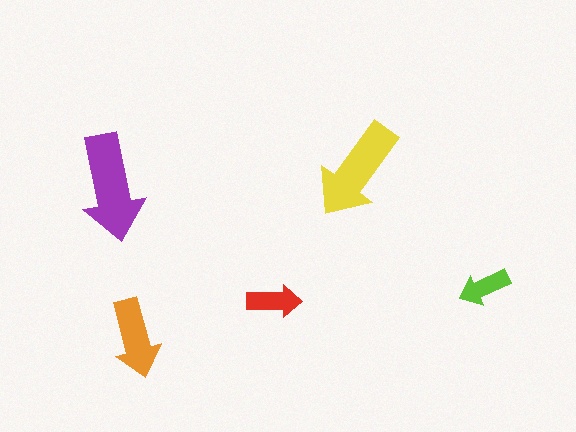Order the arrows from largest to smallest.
the purple one, the yellow one, the orange one, the red one, the lime one.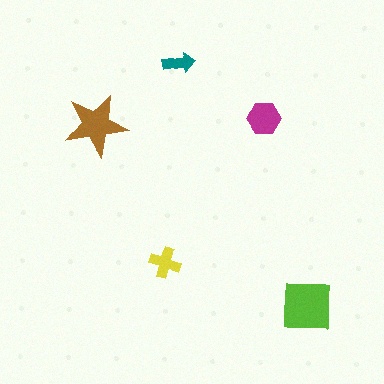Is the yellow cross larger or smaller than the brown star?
Smaller.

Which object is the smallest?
The teal arrow.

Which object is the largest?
The lime square.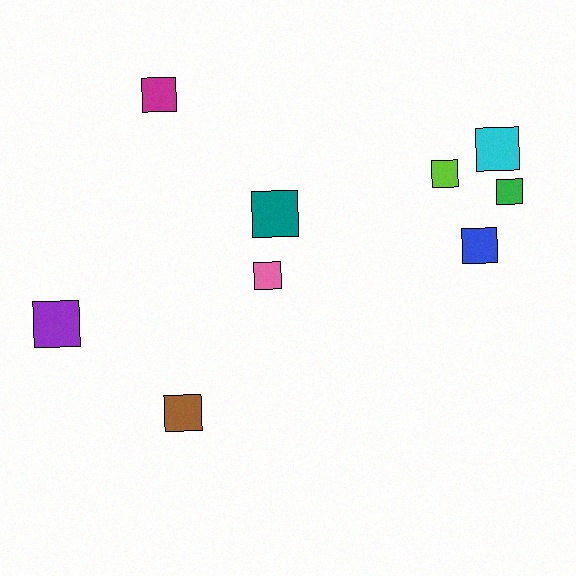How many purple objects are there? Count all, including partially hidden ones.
There is 1 purple object.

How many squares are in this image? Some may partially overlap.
There are 9 squares.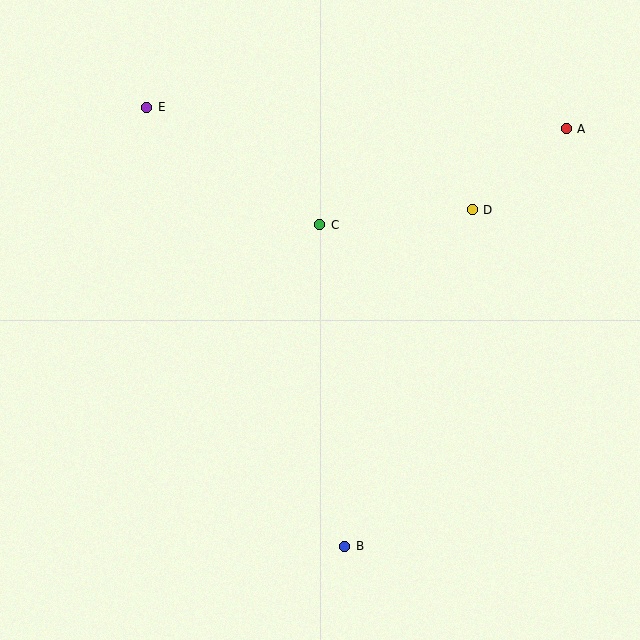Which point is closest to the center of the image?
Point C at (320, 225) is closest to the center.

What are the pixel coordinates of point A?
Point A is at (566, 129).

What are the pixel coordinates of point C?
Point C is at (320, 225).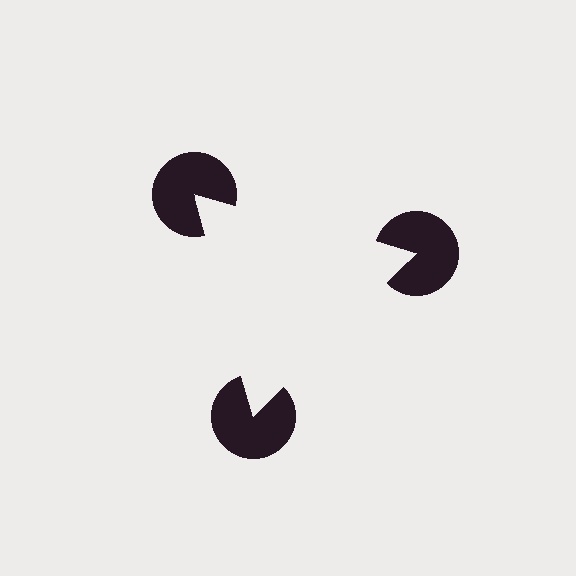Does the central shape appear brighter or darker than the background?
It typically appears slightly brighter than the background, even though no actual brightness change is drawn.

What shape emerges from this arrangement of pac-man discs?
An illusory triangle — its edges are inferred from the aligned wedge cuts in the pac-man discs, not physically drawn.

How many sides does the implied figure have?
3 sides.